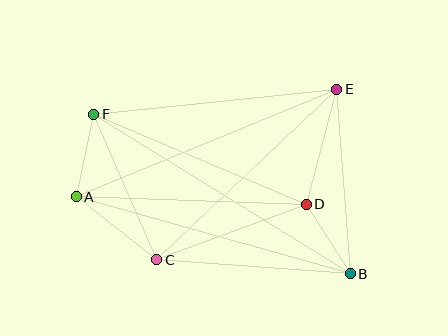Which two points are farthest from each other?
Points B and F are farthest from each other.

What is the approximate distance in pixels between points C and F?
The distance between C and F is approximately 158 pixels.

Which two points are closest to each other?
Points B and D are closest to each other.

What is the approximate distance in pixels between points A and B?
The distance between A and B is approximately 285 pixels.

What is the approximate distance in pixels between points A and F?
The distance between A and F is approximately 84 pixels.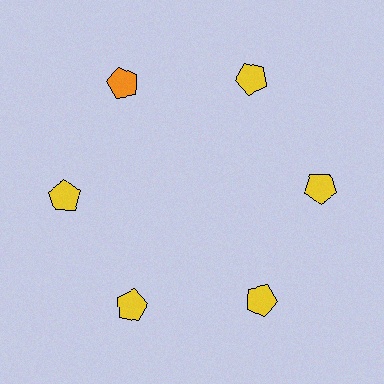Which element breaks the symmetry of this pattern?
The orange pentagon at roughly the 11 o'clock position breaks the symmetry. All other shapes are yellow pentagons.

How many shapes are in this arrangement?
There are 6 shapes arranged in a ring pattern.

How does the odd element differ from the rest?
It has a different color: orange instead of yellow.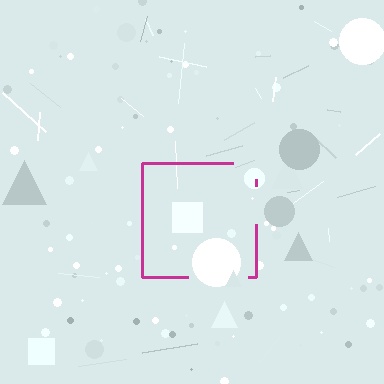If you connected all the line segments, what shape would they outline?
They would outline a square.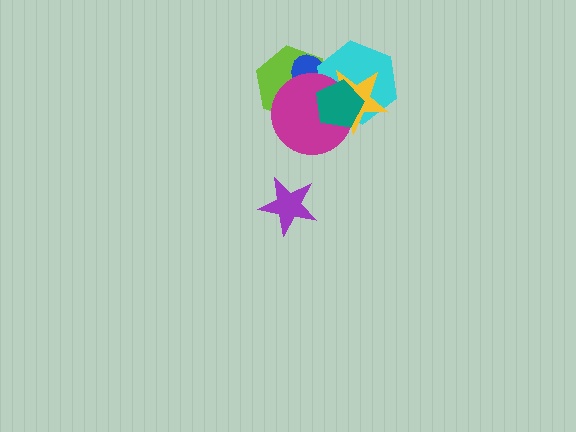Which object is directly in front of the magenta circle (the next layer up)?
The yellow star is directly in front of the magenta circle.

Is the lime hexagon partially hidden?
Yes, it is partially covered by another shape.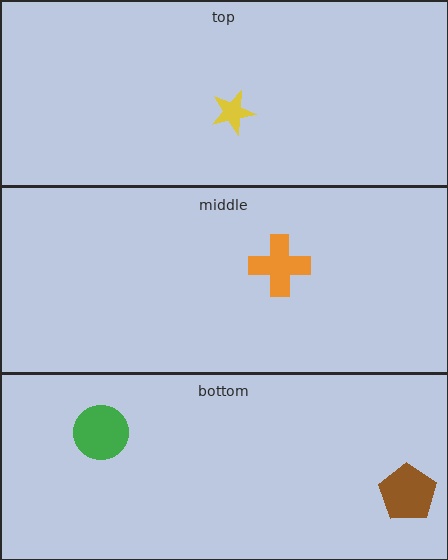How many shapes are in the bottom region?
2.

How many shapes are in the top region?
1.